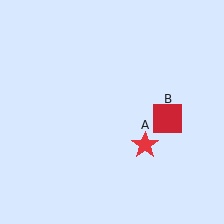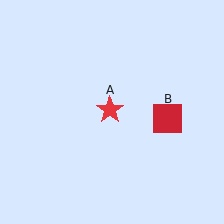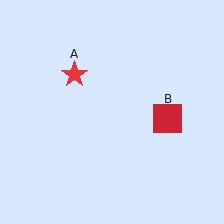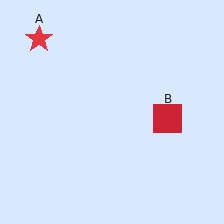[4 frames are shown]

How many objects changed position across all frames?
1 object changed position: red star (object A).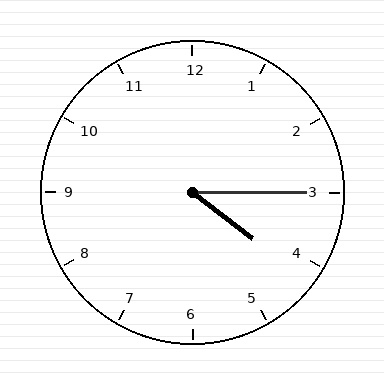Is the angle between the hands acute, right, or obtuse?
It is acute.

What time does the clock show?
4:15.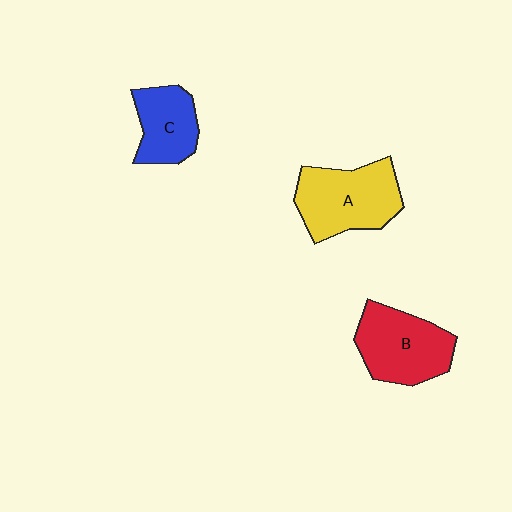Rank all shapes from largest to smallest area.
From largest to smallest: A (yellow), B (red), C (blue).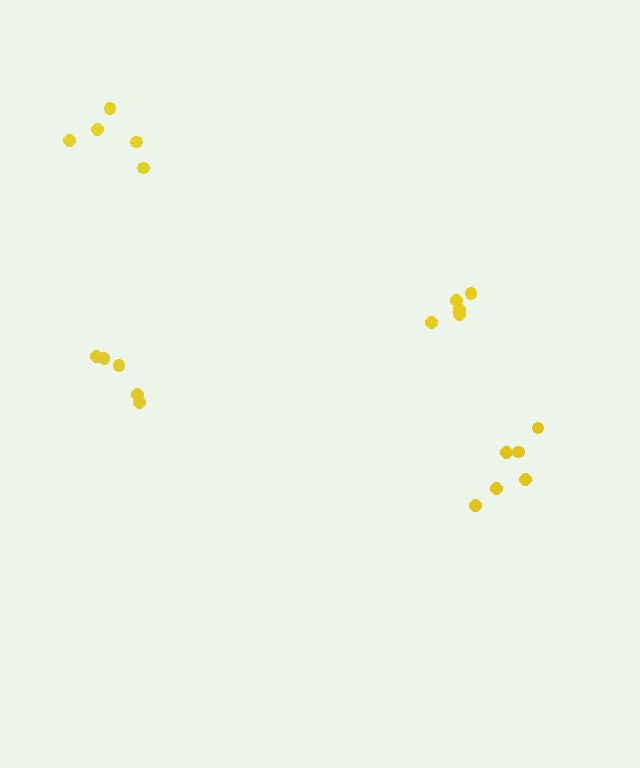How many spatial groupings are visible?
There are 4 spatial groupings.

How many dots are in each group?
Group 1: 5 dots, Group 2: 5 dots, Group 3: 6 dots, Group 4: 5 dots (21 total).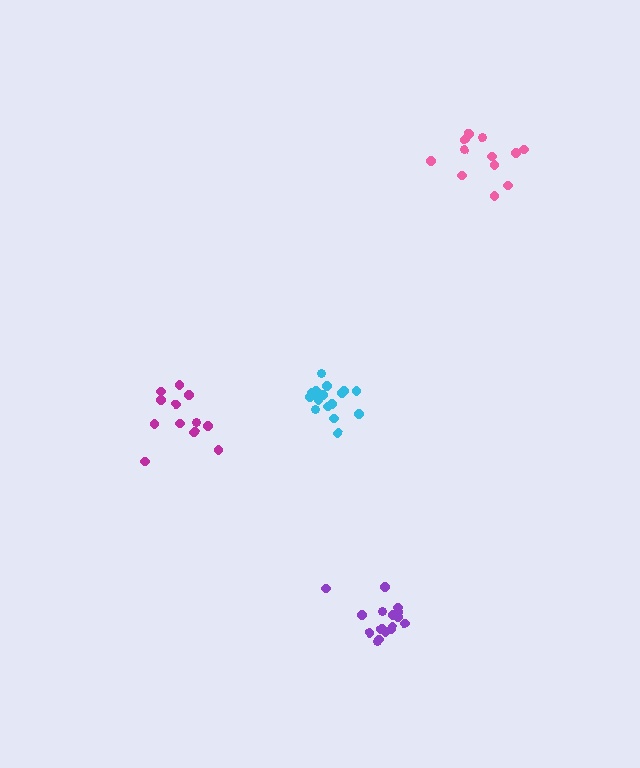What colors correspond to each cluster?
The clusters are colored: purple, cyan, pink, magenta.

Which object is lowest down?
The purple cluster is bottommost.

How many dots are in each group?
Group 1: 16 dots, Group 2: 17 dots, Group 3: 12 dots, Group 4: 12 dots (57 total).